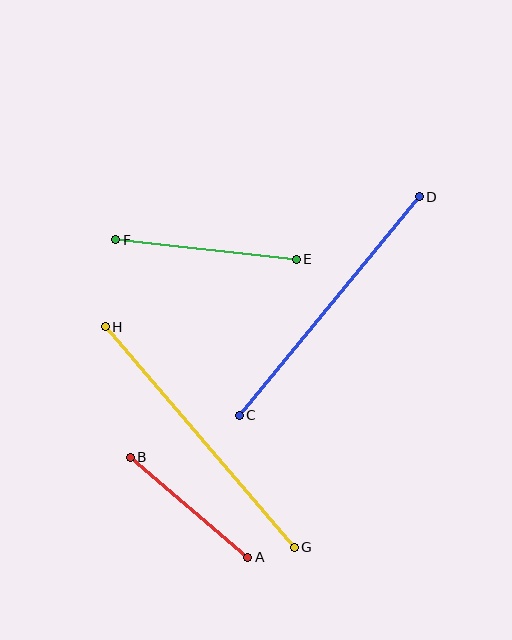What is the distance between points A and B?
The distance is approximately 154 pixels.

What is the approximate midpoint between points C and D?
The midpoint is at approximately (329, 306) pixels.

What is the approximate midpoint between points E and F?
The midpoint is at approximately (206, 249) pixels.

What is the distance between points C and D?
The distance is approximately 283 pixels.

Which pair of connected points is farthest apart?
Points G and H are farthest apart.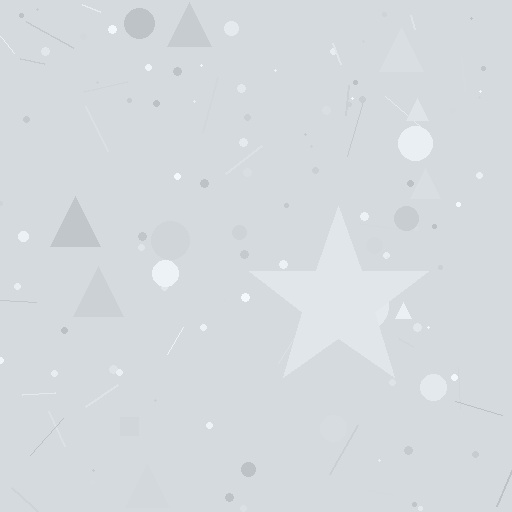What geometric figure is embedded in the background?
A star is embedded in the background.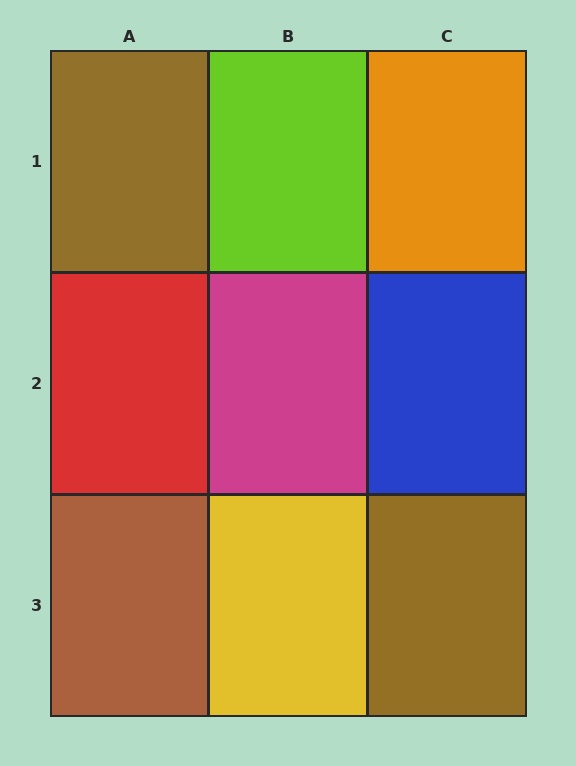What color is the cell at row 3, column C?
Brown.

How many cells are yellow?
1 cell is yellow.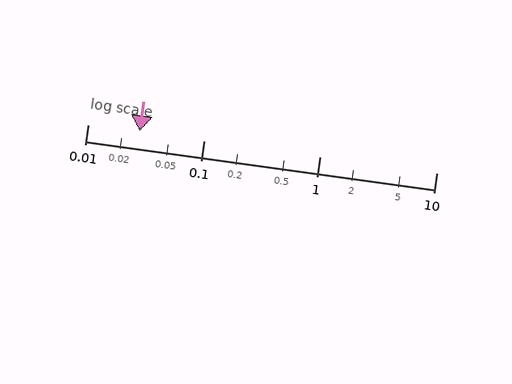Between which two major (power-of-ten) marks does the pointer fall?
The pointer is between 0.01 and 0.1.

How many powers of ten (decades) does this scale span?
The scale spans 3 decades, from 0.01 to 10.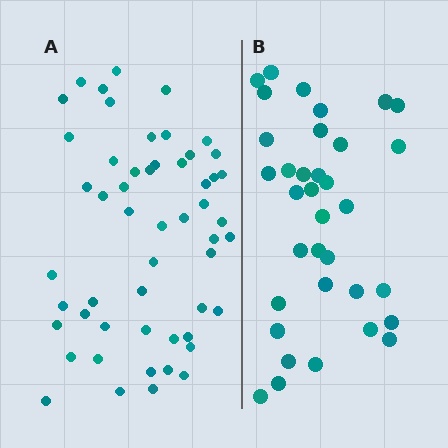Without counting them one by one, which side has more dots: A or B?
Region A (the left region) has more dots.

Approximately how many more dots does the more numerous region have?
Region A has approximately 20 more dots than region B.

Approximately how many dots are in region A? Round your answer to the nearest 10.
About 50 dots. (The exact count is 53, which rounds to 50.)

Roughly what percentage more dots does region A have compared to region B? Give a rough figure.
About 50% more.